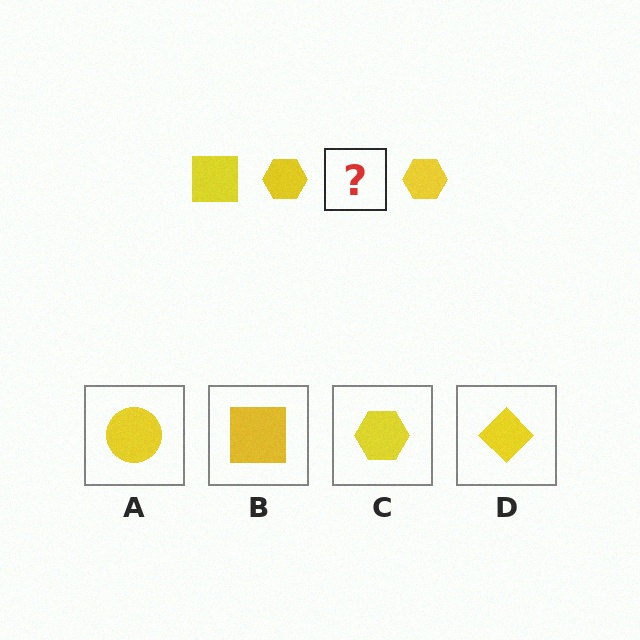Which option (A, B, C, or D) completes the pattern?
B.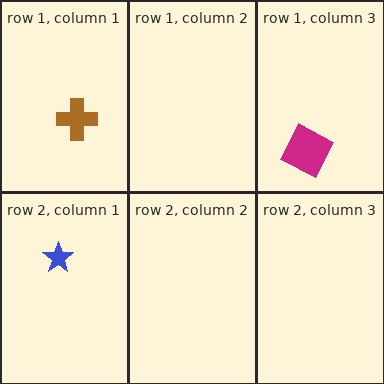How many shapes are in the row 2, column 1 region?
1.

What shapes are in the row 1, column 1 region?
The brown cross.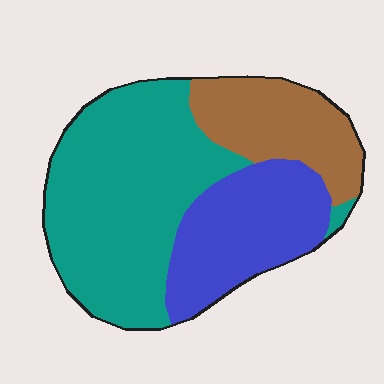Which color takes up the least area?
Brown, at roughly 20%.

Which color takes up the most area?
Teal, at roughly 50%.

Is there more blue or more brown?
Blue.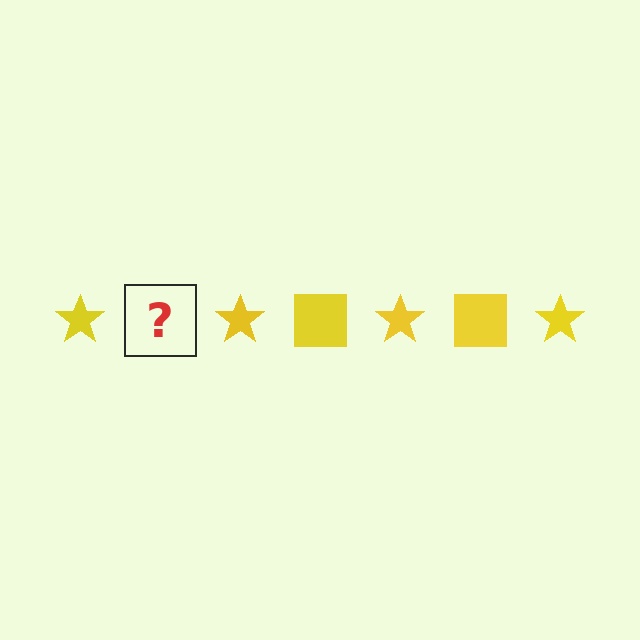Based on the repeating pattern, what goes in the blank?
The blank should be a yellow square.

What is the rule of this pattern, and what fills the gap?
The rule is that the pattern cycles through star, square shapes in yellow. The gap should be filled with a yellow square.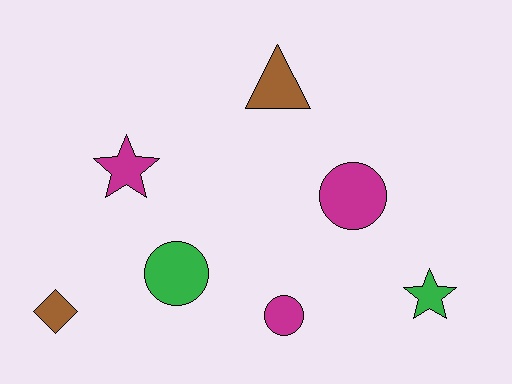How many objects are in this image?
There are 7 objects.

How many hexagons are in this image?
There are no hexagons.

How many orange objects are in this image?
There are no orange objects.